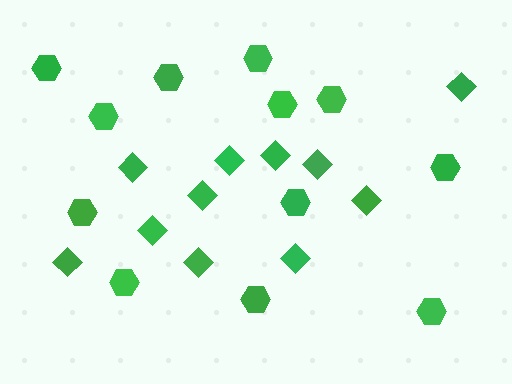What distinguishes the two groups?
There are 2 groups: one group of hexagons (12) and one group of diamonds (11).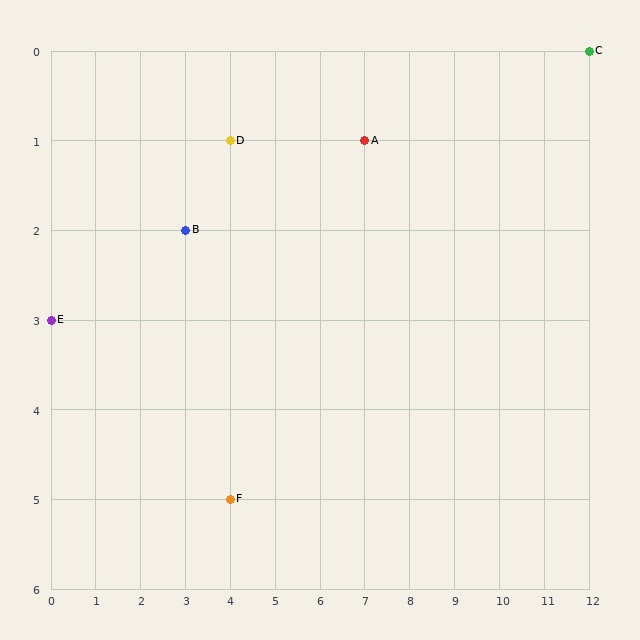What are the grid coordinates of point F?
Point F is at grid coordinates (4, 5).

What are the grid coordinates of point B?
Point B is at grid coordinates (3, 2).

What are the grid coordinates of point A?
Point A is at grid coordinates (7, 1).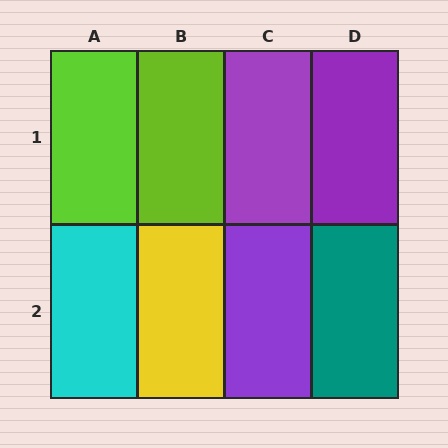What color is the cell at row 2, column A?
Cyan.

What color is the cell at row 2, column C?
Purple.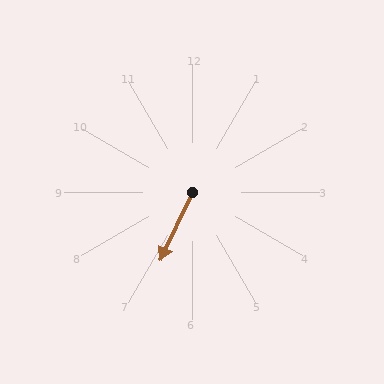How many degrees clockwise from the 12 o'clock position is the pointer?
Approximately 205 degrees.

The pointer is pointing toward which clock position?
Roughly 7 o'clock.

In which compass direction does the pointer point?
Southwest.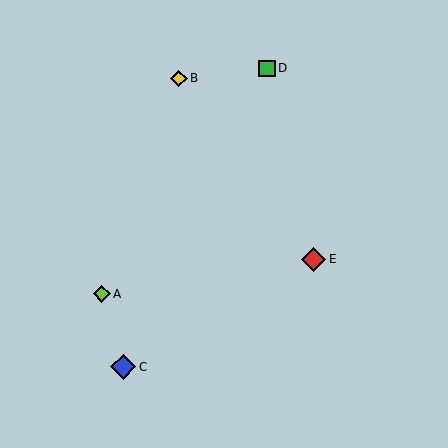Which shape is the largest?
The blue diamond (labeled C) is the largest.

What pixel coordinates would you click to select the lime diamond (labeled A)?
Click at (102, 294) to select the lime diamond A.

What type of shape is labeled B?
Shape B is a yellow diamond.